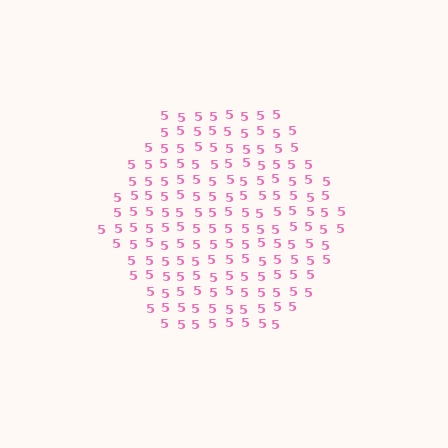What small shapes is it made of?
It is made of small digit 5's.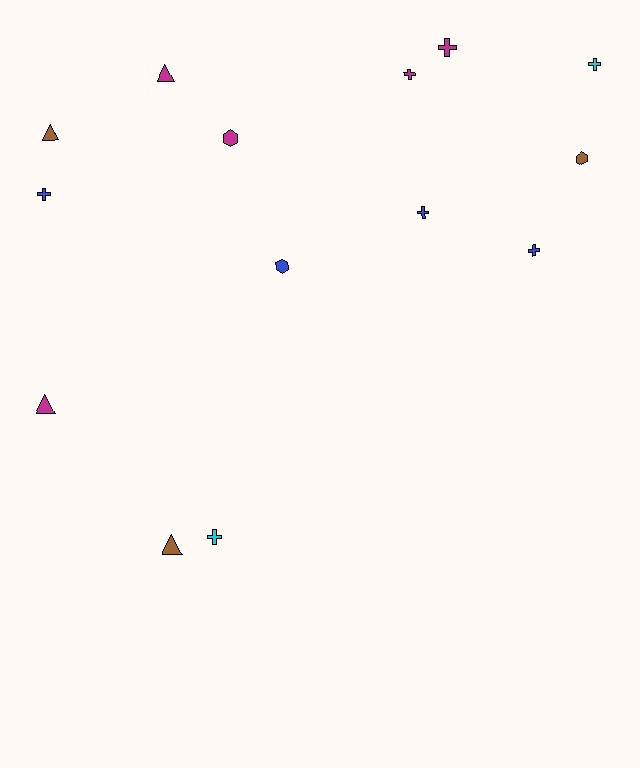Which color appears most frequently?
Magenta, with 5 objects.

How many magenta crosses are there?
There are 2 magenta crosses.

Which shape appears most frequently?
Cross, with 7 objects.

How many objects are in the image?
There are 14 objects.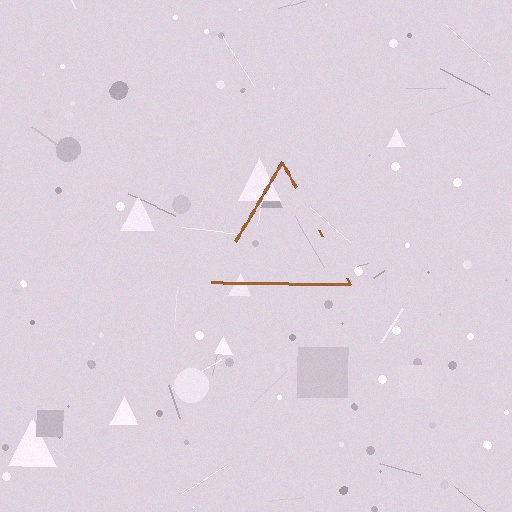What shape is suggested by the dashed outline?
The dashed outline suggests a triangle.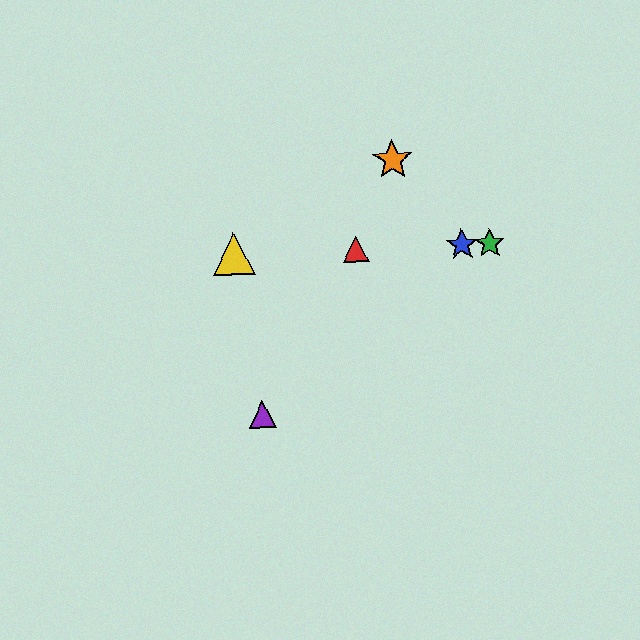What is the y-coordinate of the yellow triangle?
The yellow triangle is at y≈254.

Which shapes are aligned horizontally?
The red triangle, the blue star, the green star, the yellow triangle are aligned horizontally.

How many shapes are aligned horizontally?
4 shapes (the red triangle, the blue star, the green star, the yellow triangle) are aligned horizontally.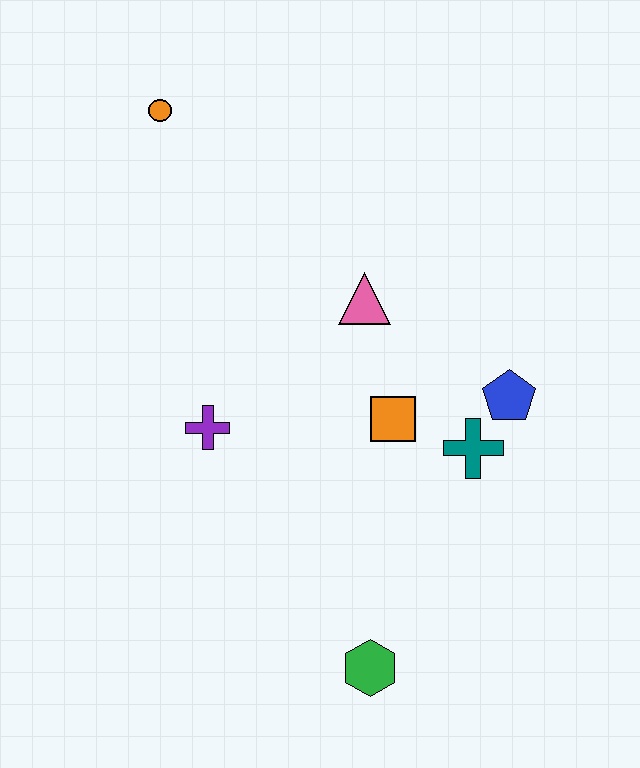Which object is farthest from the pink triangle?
The green hexagon is farthest from the pink triangle.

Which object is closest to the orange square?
The teal cross is closest to the orange square.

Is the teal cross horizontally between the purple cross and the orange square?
No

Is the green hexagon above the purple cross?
No